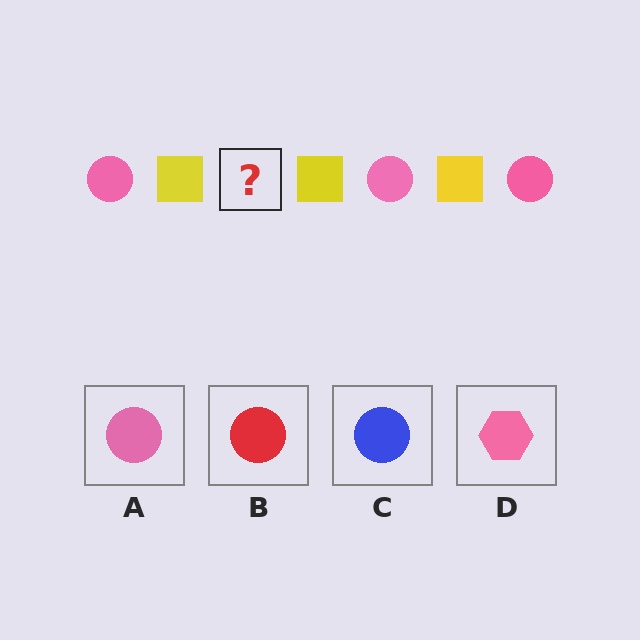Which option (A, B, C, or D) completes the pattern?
A.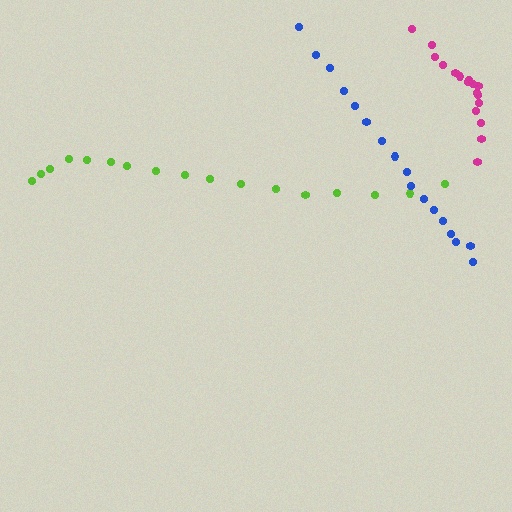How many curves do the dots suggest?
There are 3 distinct paths.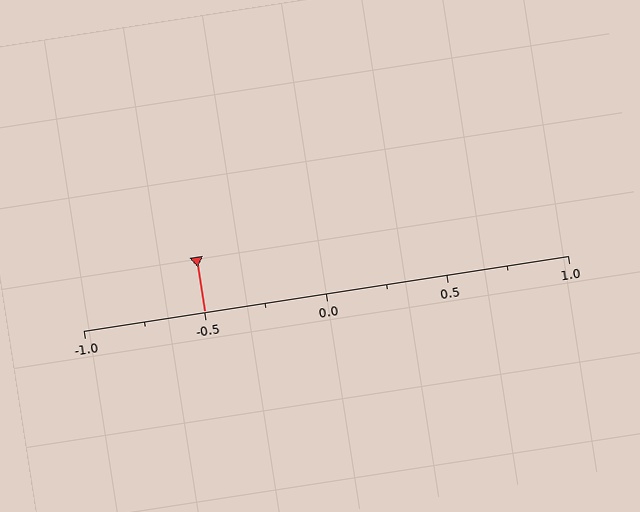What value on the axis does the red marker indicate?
The marker indicates approximately -0.5.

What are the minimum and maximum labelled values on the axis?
The axis runs from -1.0 to 1.0.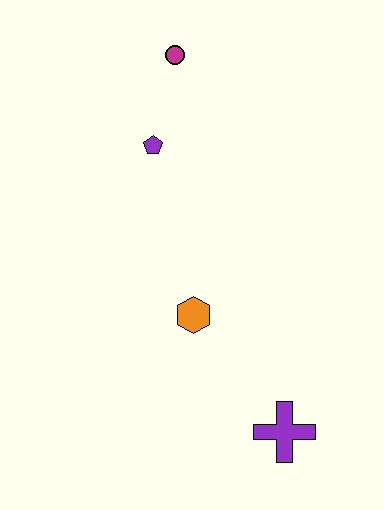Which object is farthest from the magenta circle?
The purple cross is farthest from the magenta circle.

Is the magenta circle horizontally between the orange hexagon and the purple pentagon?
Yes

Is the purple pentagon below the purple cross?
No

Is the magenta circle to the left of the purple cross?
Yes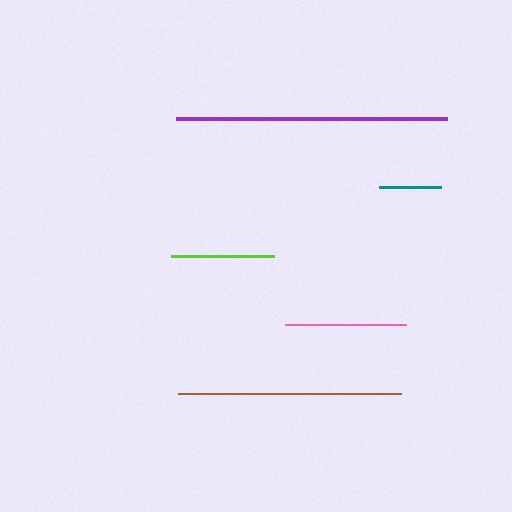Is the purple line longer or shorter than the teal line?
The purple line is longer than the teal line.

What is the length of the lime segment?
The lime segment is approximately 103 pixels long.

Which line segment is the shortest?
The teal line is the shortest at approximately 62 pixels.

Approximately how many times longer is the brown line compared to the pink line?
The brown line is approximately 1.8 times the length of the pink line.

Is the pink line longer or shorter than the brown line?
The brown line is longer than the pink line.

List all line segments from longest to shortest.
From longest to shortest: purple, brown, pink, lime, teal.